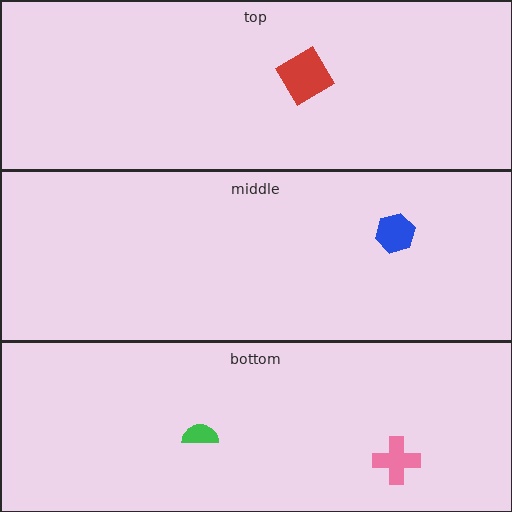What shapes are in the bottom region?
The pink cross, the green semicircle.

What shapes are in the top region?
The red diamond.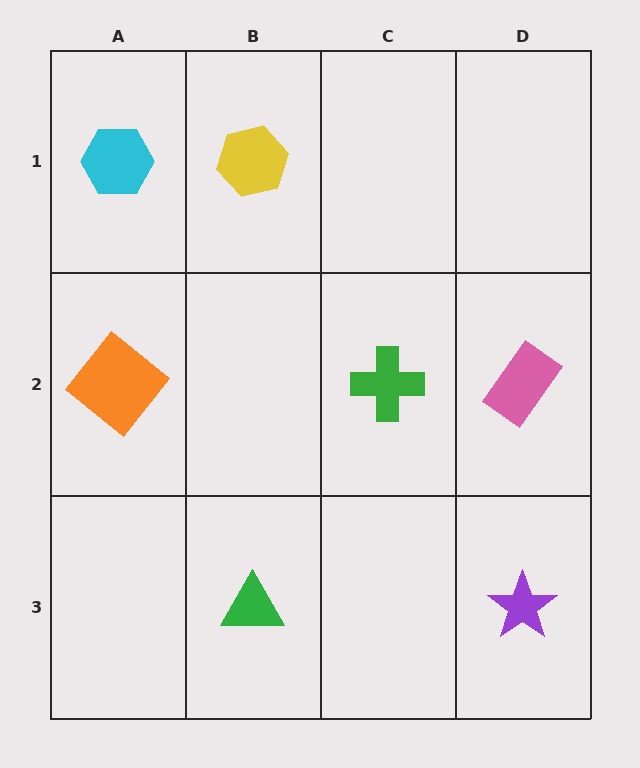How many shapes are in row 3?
2 shapes.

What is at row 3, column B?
A green triangle.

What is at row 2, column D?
A pink rectangle.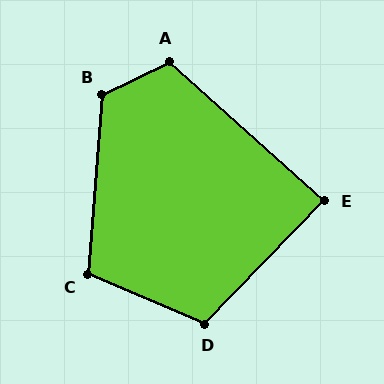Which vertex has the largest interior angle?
B, at approximately 121 degrees.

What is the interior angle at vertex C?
Approximately 109 degrees (obtuse).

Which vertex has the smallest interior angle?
E, at approximately 88 degrees.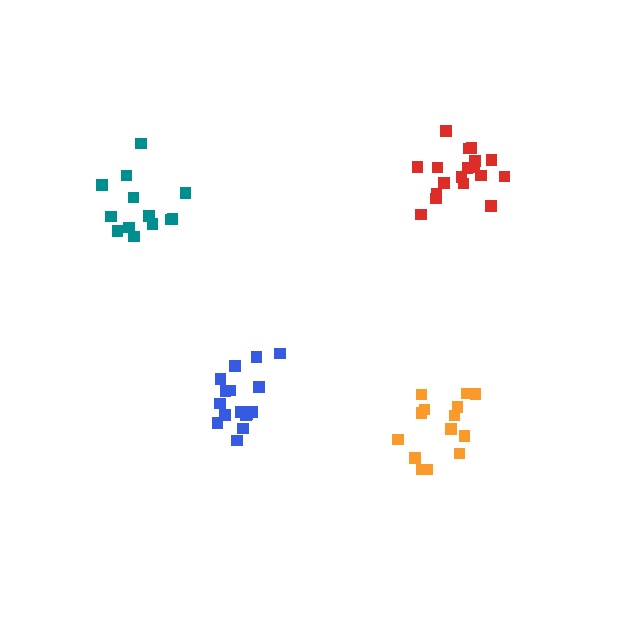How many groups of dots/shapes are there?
There are 4 groups.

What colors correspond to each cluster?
The clusters are colored: red, orange, teal, blue.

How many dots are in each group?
Group 1: 18 dots, Group 2: 14 dots, Group 3: 13 dots, Group 4: 16 dots (61 total).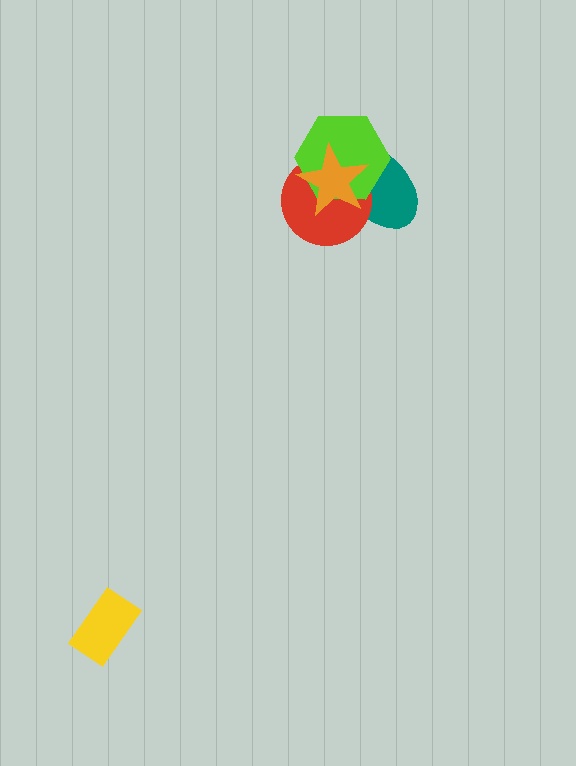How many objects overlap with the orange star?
3 objects overlap with the orange star.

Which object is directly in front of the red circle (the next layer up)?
The lime hexagon is directly in front of the red circle.